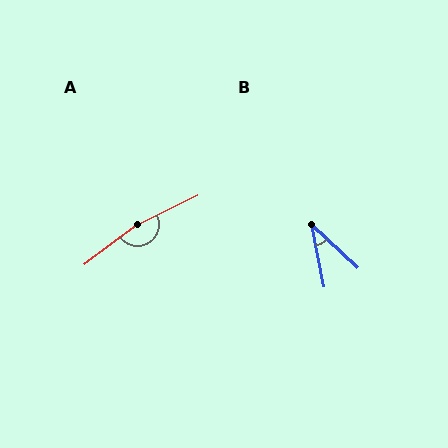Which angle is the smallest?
B, at approximately 36 degrees.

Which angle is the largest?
A, at approximately 168 degrees.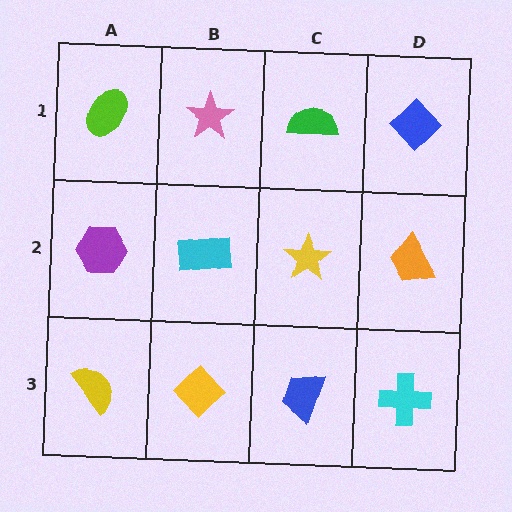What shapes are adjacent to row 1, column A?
A purple hexagon (row 2, column A), a pink star (row 1, column B).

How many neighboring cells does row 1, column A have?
2.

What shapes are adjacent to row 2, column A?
A lime ellipse (row 1, column A), a yellow semicircle (row 3, column A), a cyan rectangle (row 2, column B).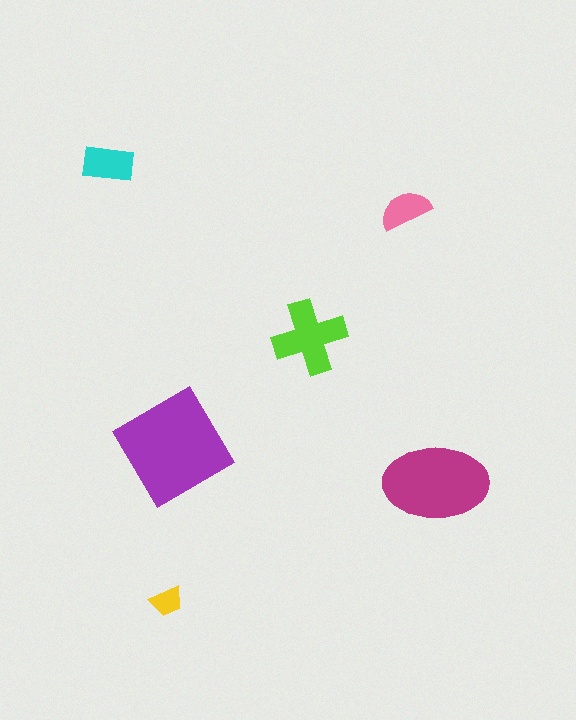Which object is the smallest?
The yellow trapezoid.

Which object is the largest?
The purple diamond.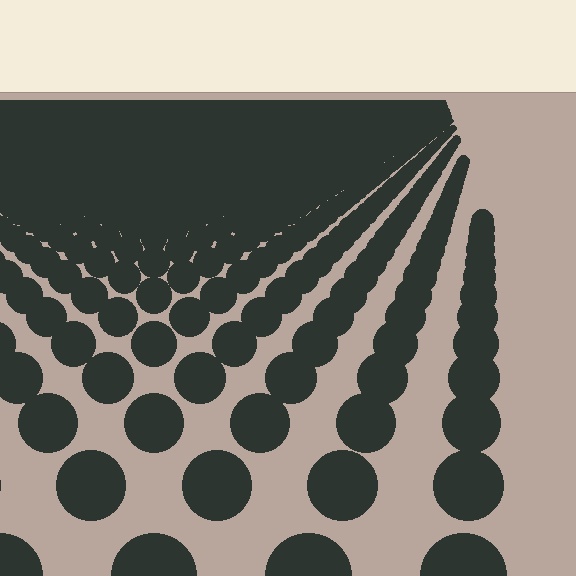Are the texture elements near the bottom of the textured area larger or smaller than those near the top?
Larger. Near the bottom, elements are closer to the viewer and appear at a bigger on-screen size.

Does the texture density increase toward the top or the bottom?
Density increases toward the top.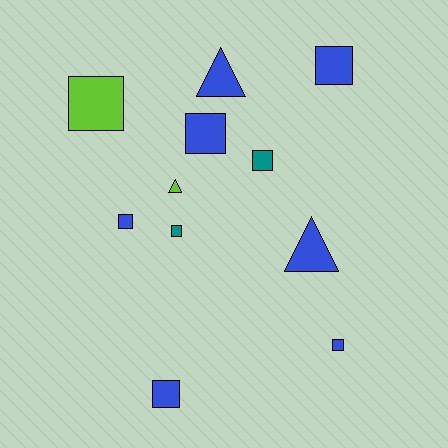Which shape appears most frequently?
Square, with 8 objects.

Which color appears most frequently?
Blue, with 7 objects.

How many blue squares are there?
There are 5 blue squares.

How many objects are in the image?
There are 11 objects.